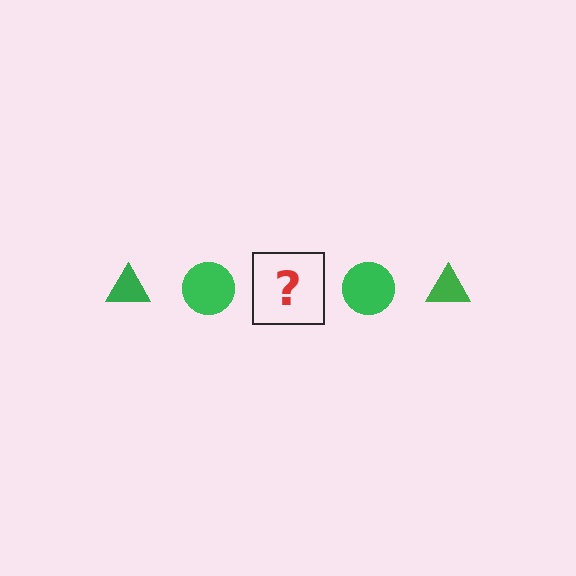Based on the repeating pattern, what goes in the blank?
The blank should be a green triangle.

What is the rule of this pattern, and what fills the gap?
The rule is that the pattern cycles through triangle, circle shapes in green. The gap should be filled with a green triangle.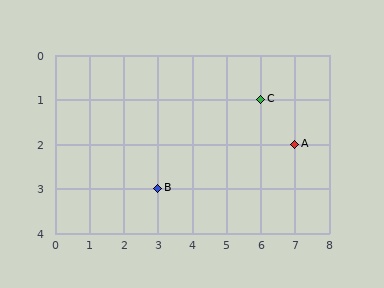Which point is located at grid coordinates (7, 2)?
Point A is at (7, 2).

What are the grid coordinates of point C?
Point C is at grid coordinates (6, 1).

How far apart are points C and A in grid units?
Points C and A are 1 column and 1 row apart (about 1.4 grid units diagonally).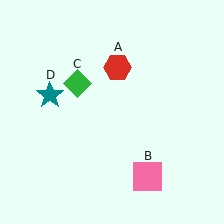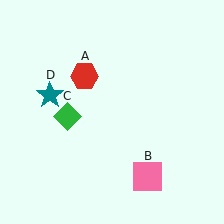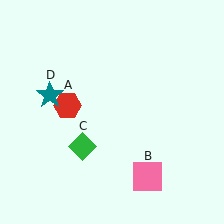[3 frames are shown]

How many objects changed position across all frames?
2 objects changed position: red hexagon (object A), green diamond (object C).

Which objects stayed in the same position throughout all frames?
Pink square (object B) and teal star (object D) remained stationary.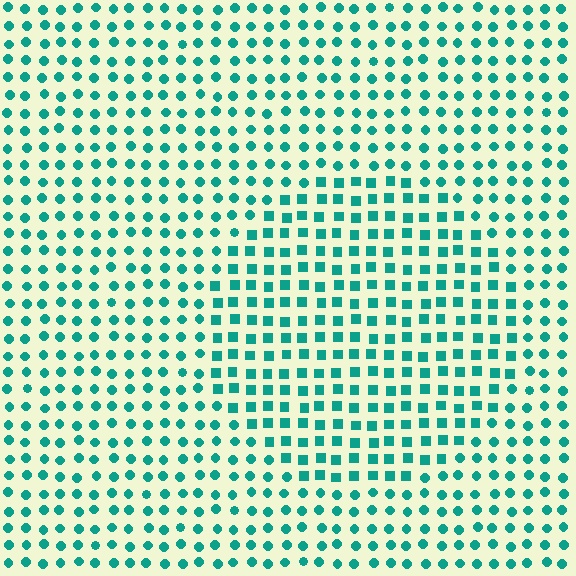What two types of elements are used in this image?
The image uses squares inside the circle region and circles outside it.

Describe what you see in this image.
The image is filled with small teal elements arranged in a uniform grid. A circle-shaped region contains squares, while the surrounding area contains circles. The boundary is defined purely by the change in element shape.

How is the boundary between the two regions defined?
The boundary is defined by a change in element shape: squares inside vs. circles outside. All elements share the same color and spacing.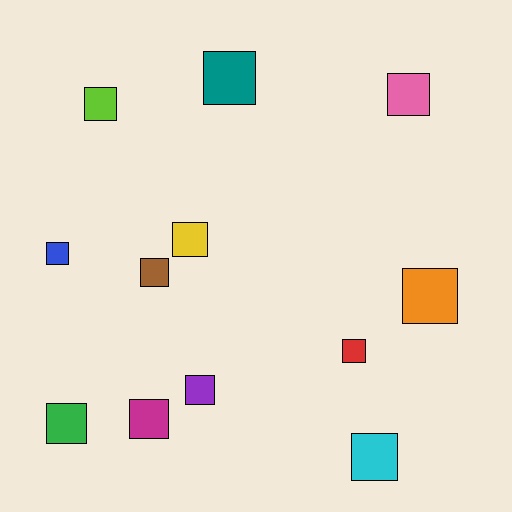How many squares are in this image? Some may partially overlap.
There are 12 squares.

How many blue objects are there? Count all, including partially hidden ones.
There is 1 blue object.